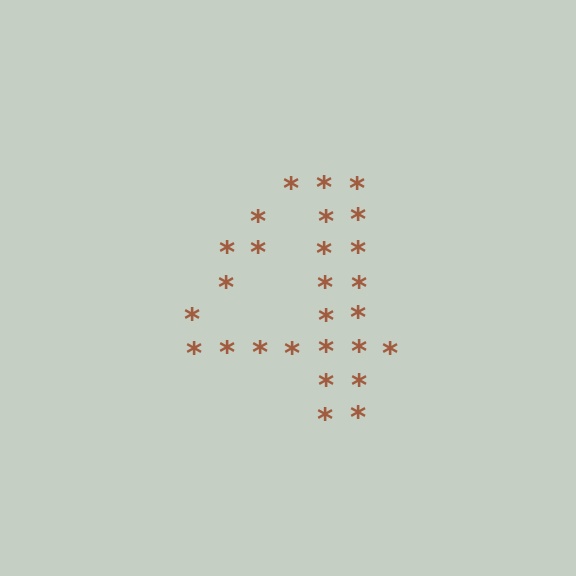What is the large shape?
The large shape is the digit 4.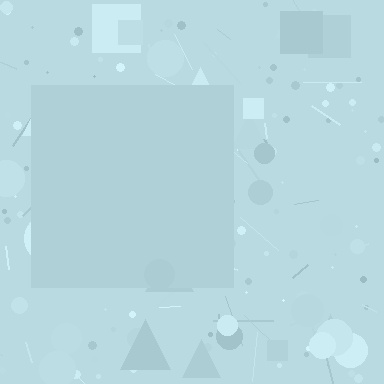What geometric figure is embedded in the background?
A square is embedded in the background.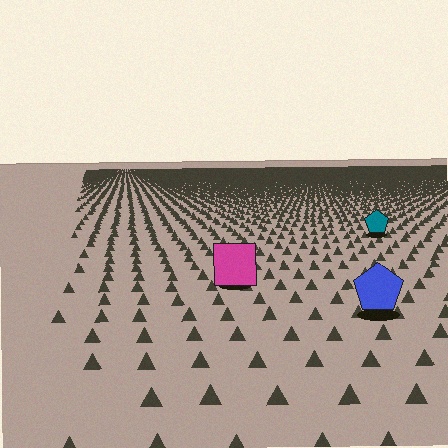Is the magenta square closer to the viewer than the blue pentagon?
No. The blue pentagon is closer — you can tell from the texture gradient: the ground texture is coarser near it.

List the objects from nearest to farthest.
From nearest to farthest: the blue pentagon, the magenta square, the teal pentagon.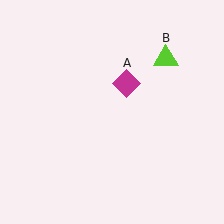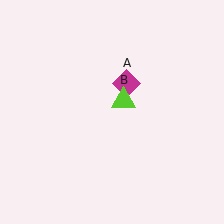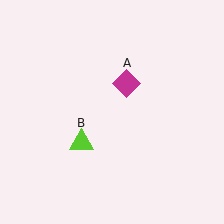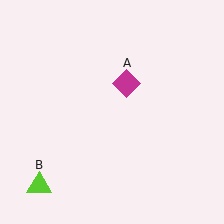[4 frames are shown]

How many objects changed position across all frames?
1 object changed position: lime triangle (object B).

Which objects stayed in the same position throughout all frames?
Magenta diamond (object A) remained stationary.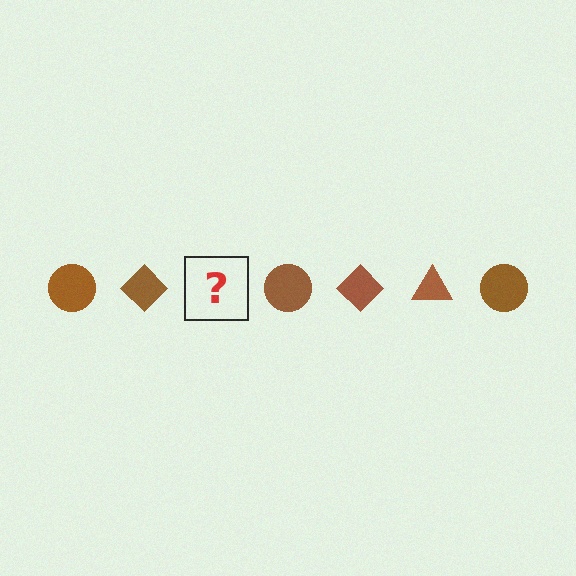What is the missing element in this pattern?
The missing element is a brown triangle.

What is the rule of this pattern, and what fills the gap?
The rule is that the pattern cycles through circle, diamond, triangle shapes in brown. The gap should be filled with a brown triangle.